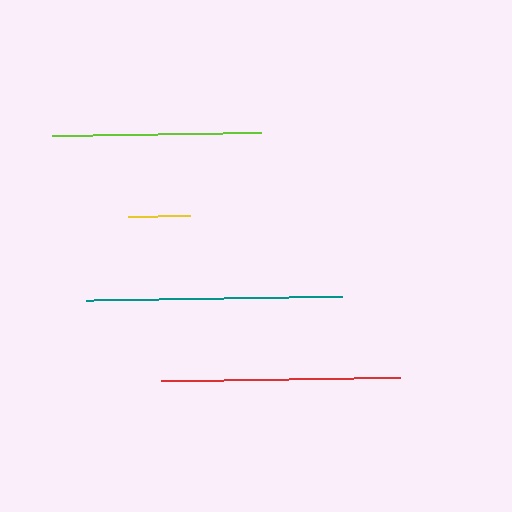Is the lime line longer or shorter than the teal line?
The teal line is longer than the lime line.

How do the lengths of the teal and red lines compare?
The teal and red lines are approximately the same length.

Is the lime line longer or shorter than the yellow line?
The lime line is longer than the yellow line.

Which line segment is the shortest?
The yellow line is the shortest at approximately 63 pixels.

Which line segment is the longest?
The teal line is the longest at approximately 256 pixels.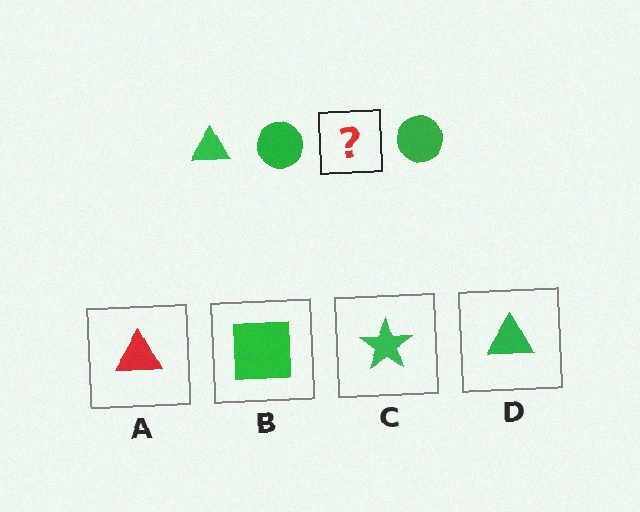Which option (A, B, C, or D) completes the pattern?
D.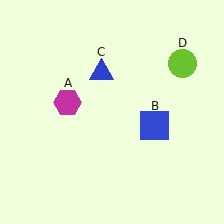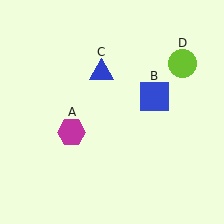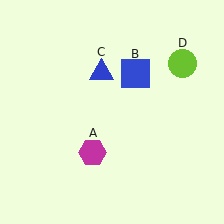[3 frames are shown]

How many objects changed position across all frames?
2 objects changed position: magenta hexagon (object A), blue square (object B).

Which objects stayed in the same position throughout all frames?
Blue triangle (object C) and lime circle (object D) remained stationary.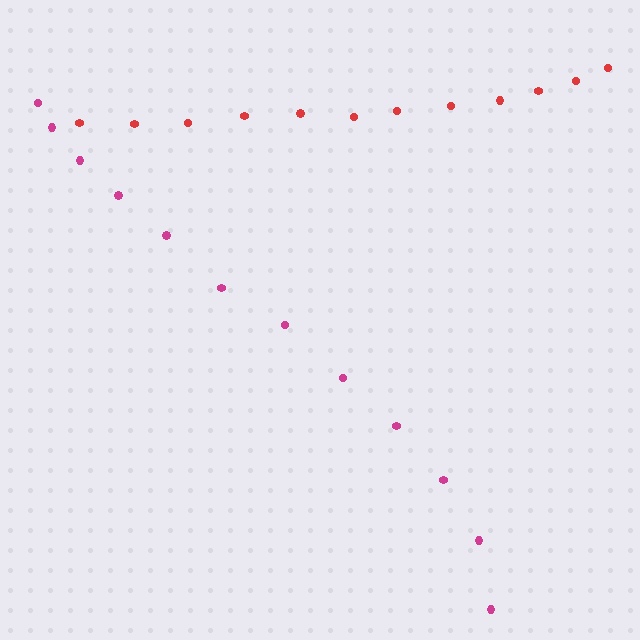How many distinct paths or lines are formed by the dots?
There are 2 distinct paths.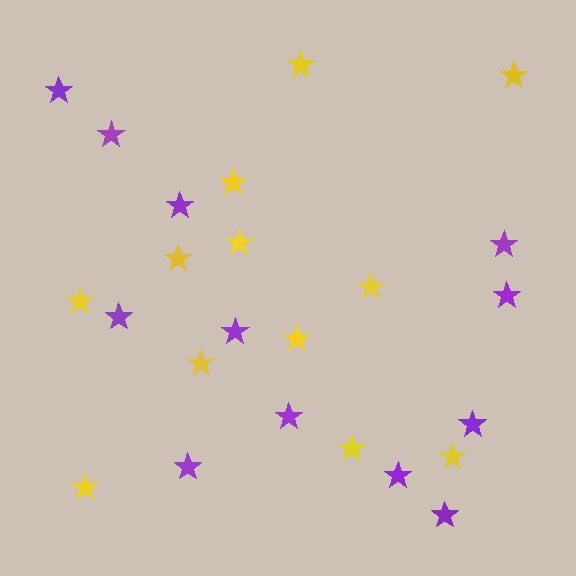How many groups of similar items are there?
There are 2 groups: one group of yellow stars (12) and one group of purple stars (12).